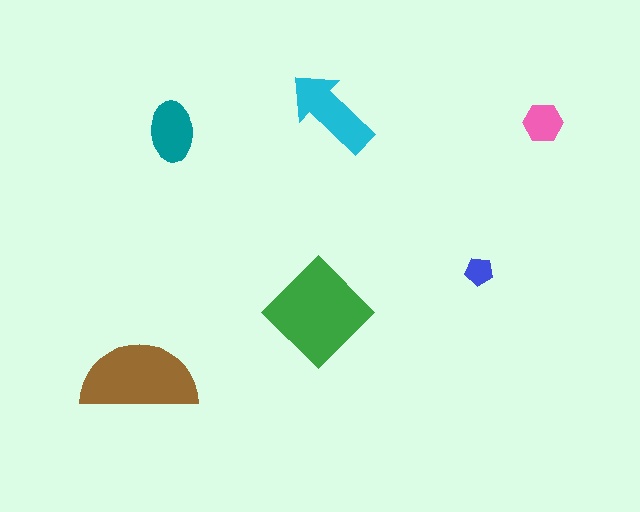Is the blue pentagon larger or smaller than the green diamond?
Smaller.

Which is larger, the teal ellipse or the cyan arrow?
The cyan arrow.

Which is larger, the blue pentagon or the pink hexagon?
The pink hexagon.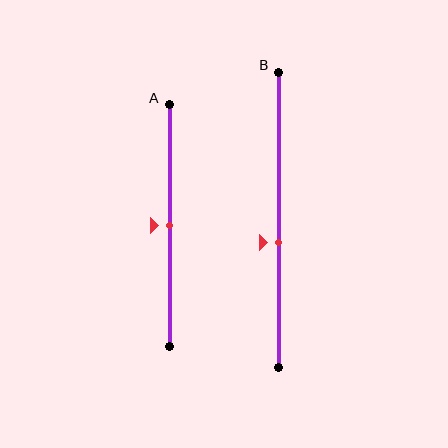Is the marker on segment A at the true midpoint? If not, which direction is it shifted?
Yes, the marker on segment A is at the true midpoint.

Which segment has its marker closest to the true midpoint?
Segment A has its marker closest to the true midpoint.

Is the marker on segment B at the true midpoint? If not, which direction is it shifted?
No, the marker on segment B is shifted downward by about 8% of the segment length.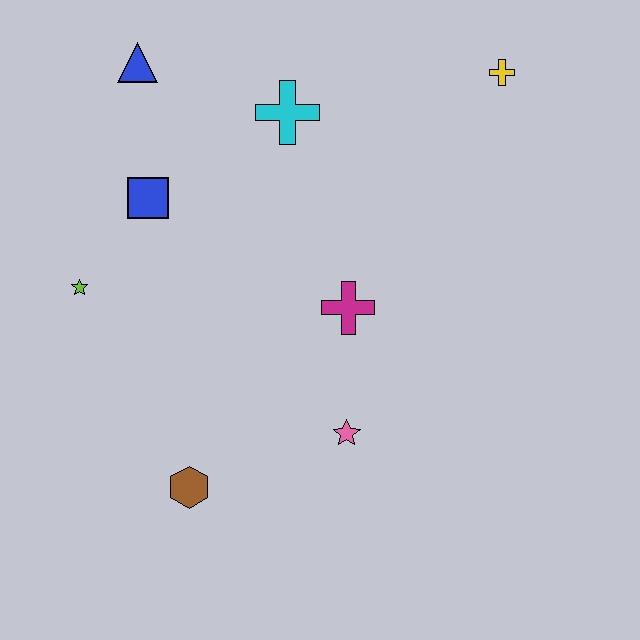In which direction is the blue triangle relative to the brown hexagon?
The blue triangle is above the brown hexagon.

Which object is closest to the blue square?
The lime star is closest to the blue square.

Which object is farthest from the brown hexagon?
The yellow cross is farthest from the brown hexagon.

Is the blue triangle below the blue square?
No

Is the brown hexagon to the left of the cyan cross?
Yes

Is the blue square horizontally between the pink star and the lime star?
Yes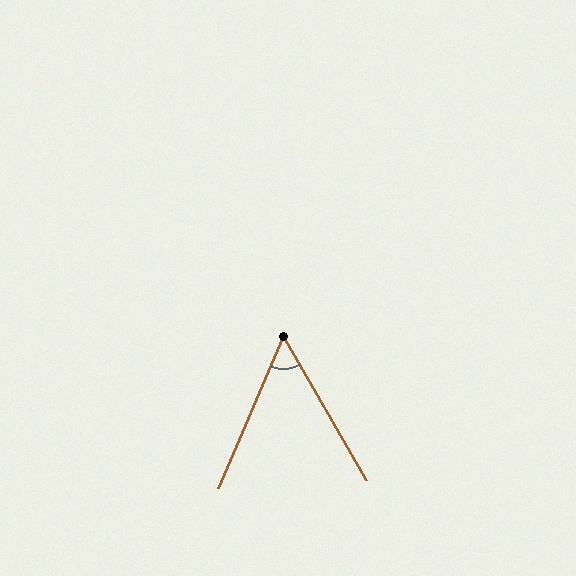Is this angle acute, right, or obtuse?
It is acute.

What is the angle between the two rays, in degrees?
Approximately 53 degrees.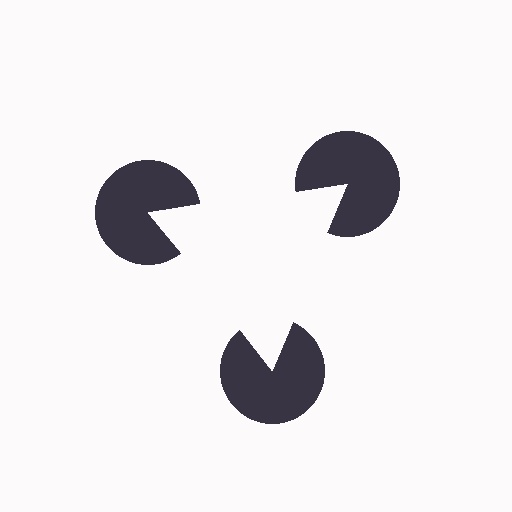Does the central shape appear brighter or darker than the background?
It typically appears slightly brighter than the background, even though no actual brightness change is drawn.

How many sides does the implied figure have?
3 sides.